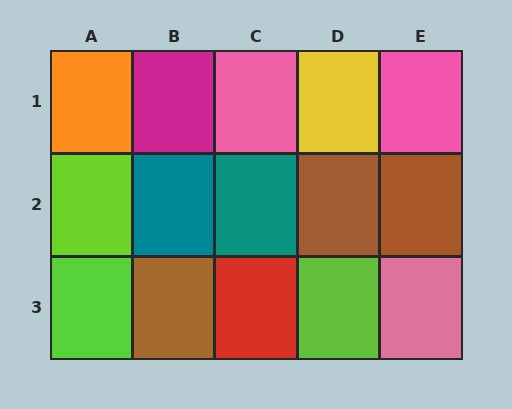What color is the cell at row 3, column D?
Lime.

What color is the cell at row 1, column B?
Magenta.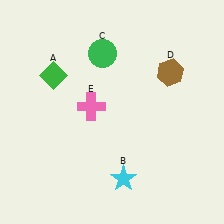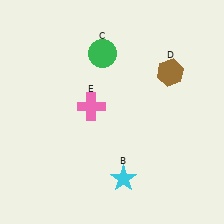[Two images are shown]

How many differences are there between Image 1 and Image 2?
There is 1 difference between the two images.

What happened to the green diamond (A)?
The green diamond (A) was removed in Image 2. It was in the top-left area of Image 1.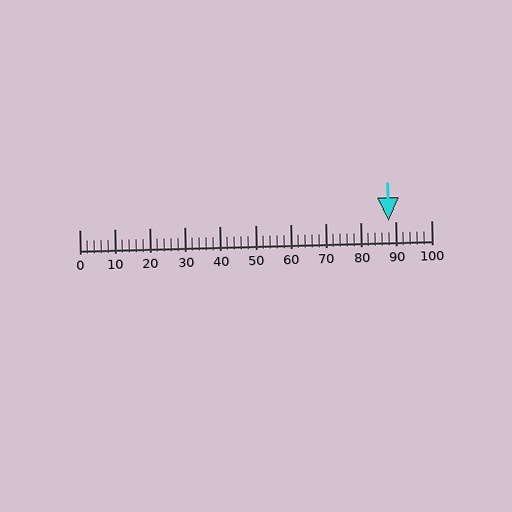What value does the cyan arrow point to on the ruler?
The cyan arrow points to approximately 88.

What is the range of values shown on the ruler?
The ruler shows values from 0 to 100.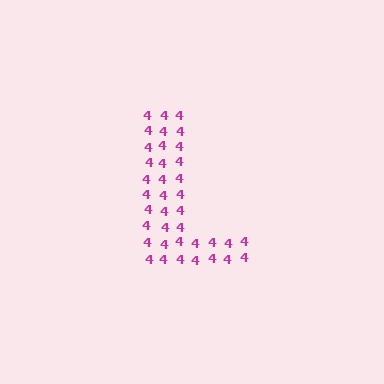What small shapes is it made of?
It is made of small digit 4's.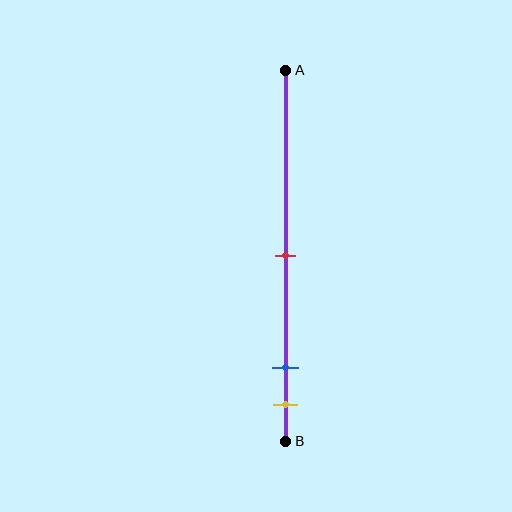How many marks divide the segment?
There are 3 marks dividing the segment.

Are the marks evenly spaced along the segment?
No, the marks are not evenly spaced.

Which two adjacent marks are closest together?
The blue and yellow marks are the closest adjacent pair.